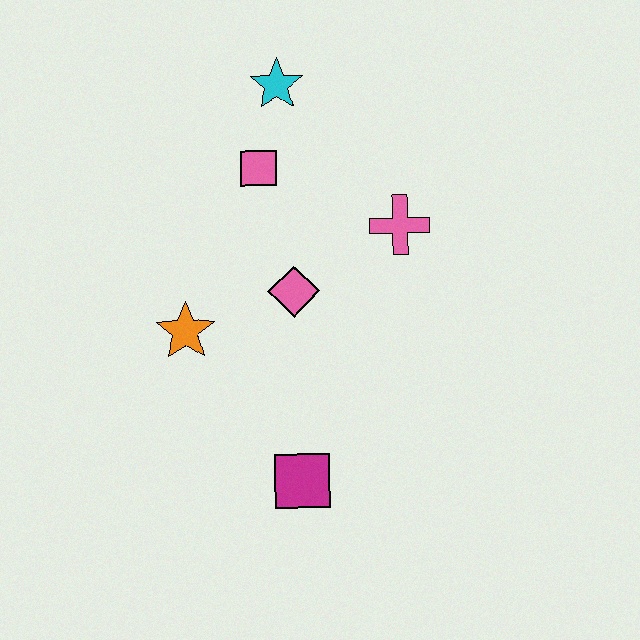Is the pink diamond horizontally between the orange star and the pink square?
No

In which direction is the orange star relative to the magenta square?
The orange star is above the magenta square.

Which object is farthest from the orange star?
The cyan star is farthest from the orange star.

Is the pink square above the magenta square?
Yes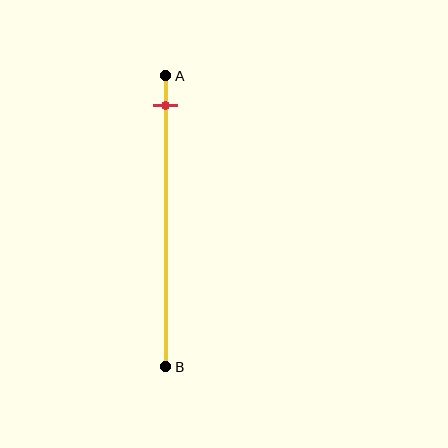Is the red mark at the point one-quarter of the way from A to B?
No, the mark is at about 10% from A, not at the 25% one-quarter point.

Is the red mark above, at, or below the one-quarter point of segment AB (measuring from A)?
The red mark is above the one-quarter point of segment AB.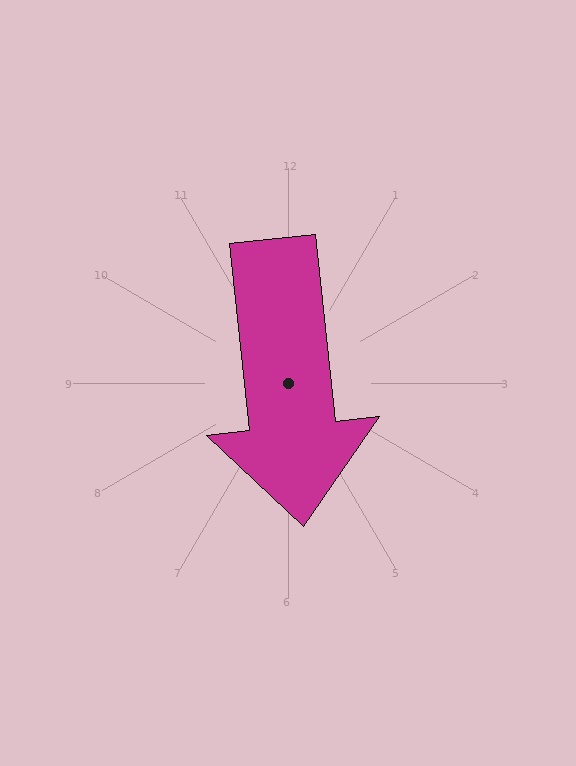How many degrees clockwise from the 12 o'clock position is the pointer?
Approximately 174 degrees.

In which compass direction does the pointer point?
South.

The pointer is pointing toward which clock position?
Roughly 6 o'clock.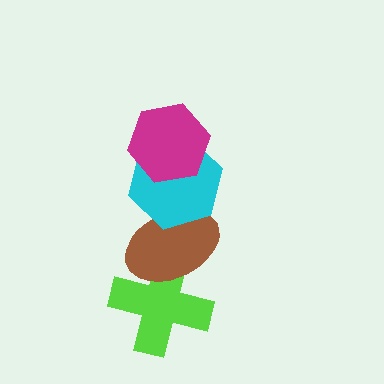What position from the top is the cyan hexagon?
The cyan hexagon is 2nd from the top.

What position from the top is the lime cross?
The lime cross is 4th from the top.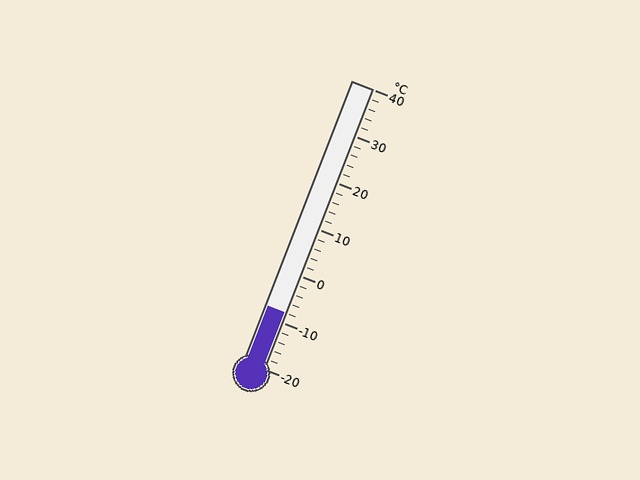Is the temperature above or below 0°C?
The temperature is below 0°C.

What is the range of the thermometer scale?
The thermometer scale ranges from -20°C to 40°C.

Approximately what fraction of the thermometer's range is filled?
The thermometer is filled to approximately 20% of its range.